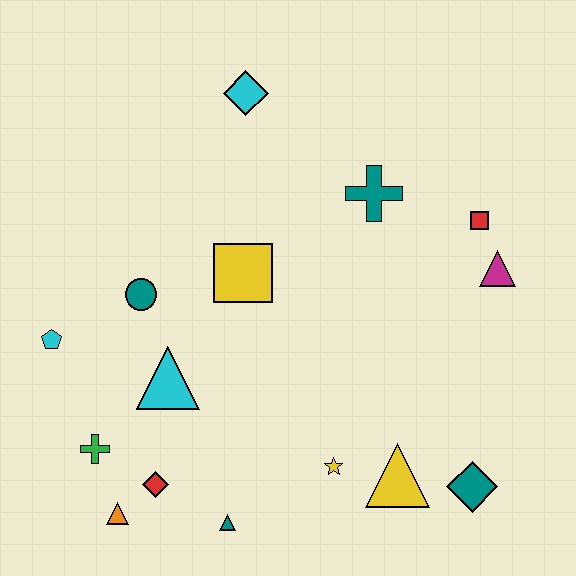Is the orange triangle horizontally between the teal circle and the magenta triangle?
No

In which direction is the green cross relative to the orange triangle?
The green cross is above the orange triangle.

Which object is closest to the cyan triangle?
The teal circle is closest to the cyan triangle.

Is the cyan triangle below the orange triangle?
No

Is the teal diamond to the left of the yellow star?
No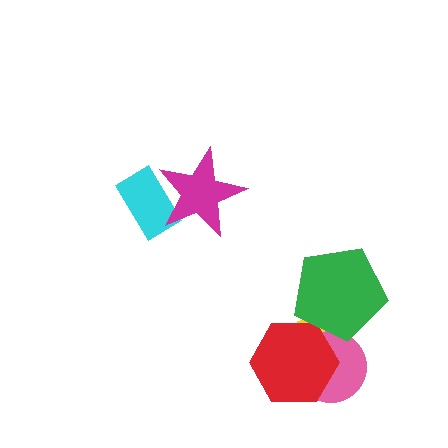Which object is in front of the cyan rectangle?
The magenta star is in front of the cyan rectangle.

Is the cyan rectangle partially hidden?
Yes, it is partially covered by another shape.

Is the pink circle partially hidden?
Yes, it is partially covered by another shape.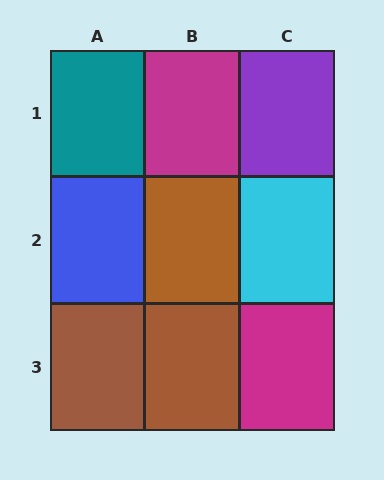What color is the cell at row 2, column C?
Cyan.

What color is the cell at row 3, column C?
Magenta.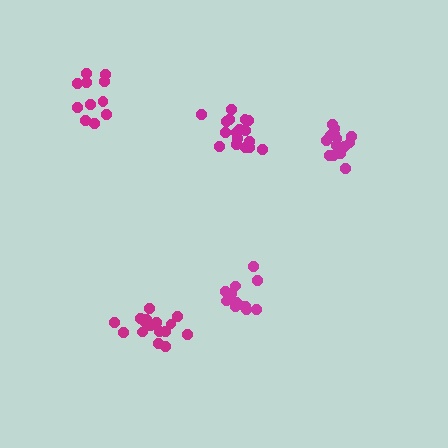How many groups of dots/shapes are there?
There are 5 groups.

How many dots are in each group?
Group 1: 12 dots, Group 2: 14 dots, Group 3: 17 dots, Group 4: 11 dots, Group 5: 17 dots (71 total).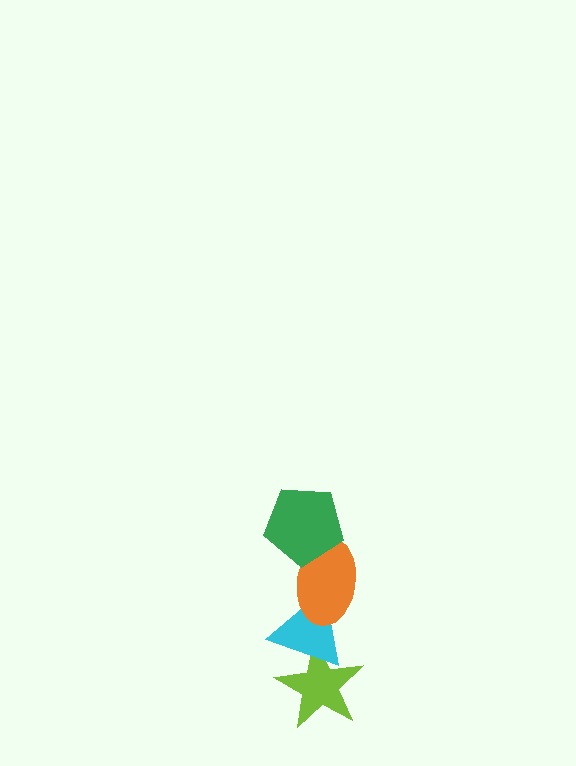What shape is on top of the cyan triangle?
The orange ellipse is on top of the cyan triangle.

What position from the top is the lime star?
The lime star is 4th from the top.